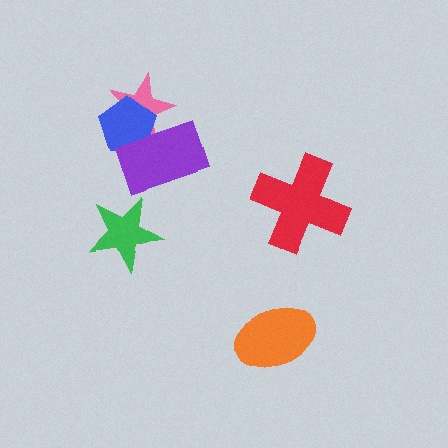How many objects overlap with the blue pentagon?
2 objects overlap with the blue pentagon.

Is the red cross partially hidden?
No, no other shape covers it.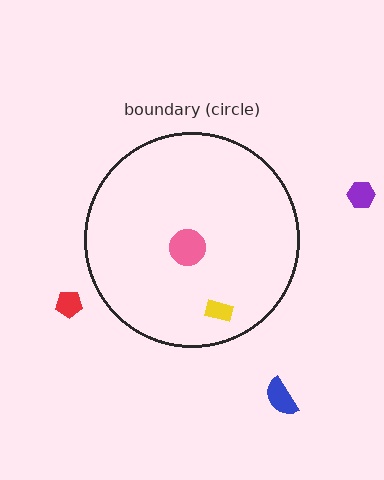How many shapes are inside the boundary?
2 inside, 3 outside.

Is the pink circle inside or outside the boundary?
Inside.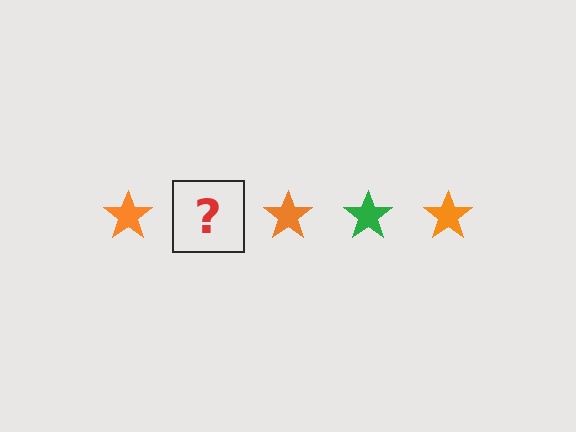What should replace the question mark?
The question mark should be replaced with a green star.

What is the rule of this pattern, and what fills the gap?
The rule is that the pattern cycles through orange, green stars. The gap should be filled with a green star.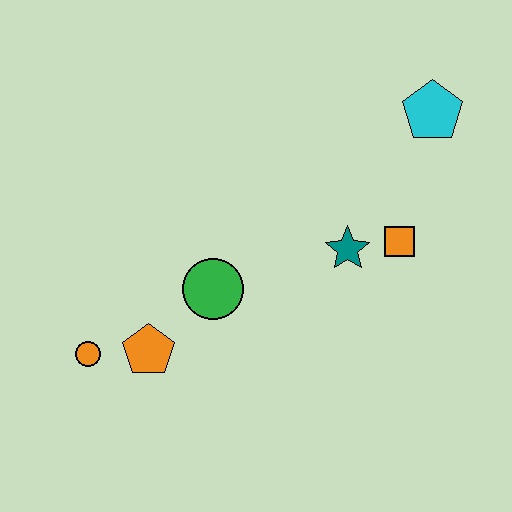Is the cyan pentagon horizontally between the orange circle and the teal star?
No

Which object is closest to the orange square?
The teal star is closest to the orange square.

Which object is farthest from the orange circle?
The cyan pentagon is farthest from the orange circle.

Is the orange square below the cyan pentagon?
Yes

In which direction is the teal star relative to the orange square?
The teal star is to the left of the orange square.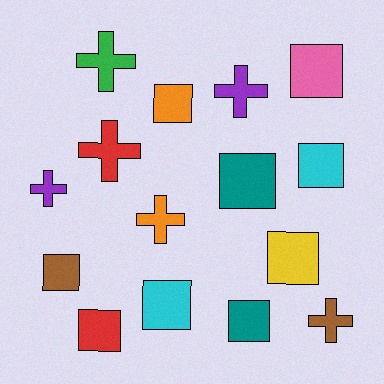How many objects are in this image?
There are 15 objects.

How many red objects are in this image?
There are 2 red objects.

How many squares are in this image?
There are 9 squares.